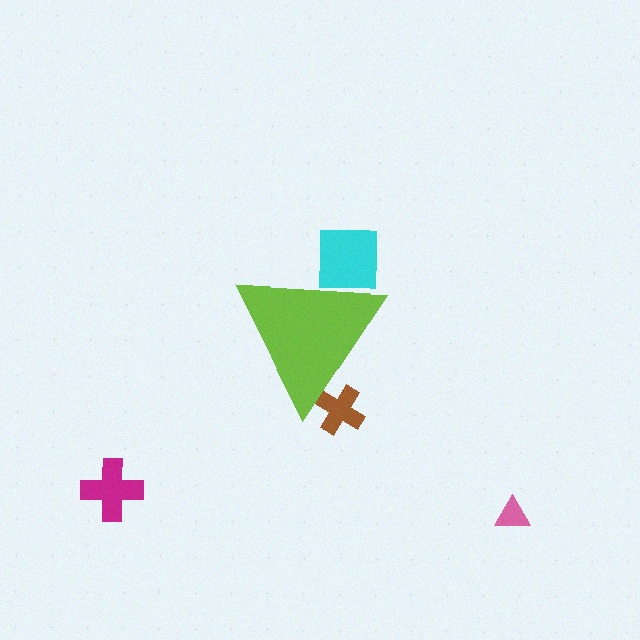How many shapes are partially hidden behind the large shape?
2 shapes are partially hidden.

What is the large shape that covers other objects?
A lime triangle.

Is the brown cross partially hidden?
Yes, the brown cross is partially hidden behind the lime triangle.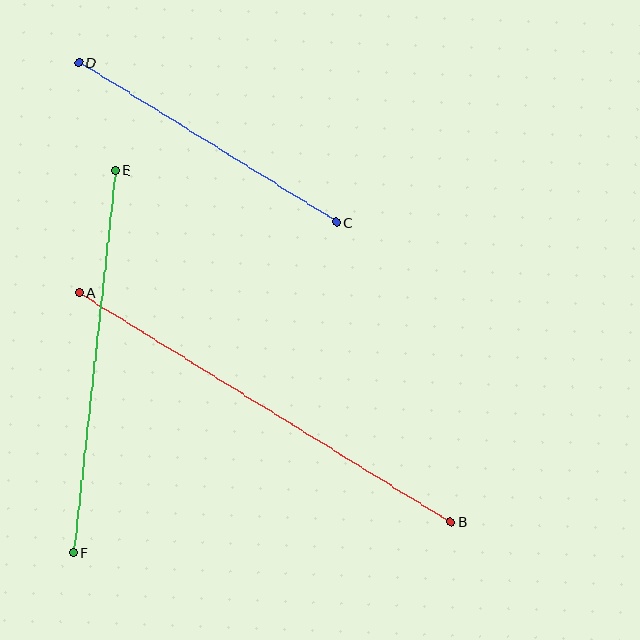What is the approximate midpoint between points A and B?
The midpoint is at approximately (265, 407) pixels.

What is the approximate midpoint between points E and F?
The midpoint is at approximately (94, 361) pixels.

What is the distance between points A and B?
The distance is approximately 437 pixels.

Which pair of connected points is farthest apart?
Points A and B are farthest apart.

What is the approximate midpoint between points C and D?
The midpoint is at approximately (208, 142) pixels.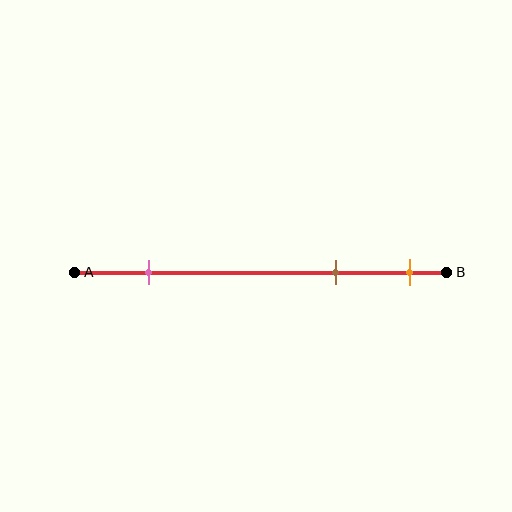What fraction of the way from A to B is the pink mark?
The pink mark is approximately 20% (0.2) of the way from A to B.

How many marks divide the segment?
There are 3 marks dividing the segment.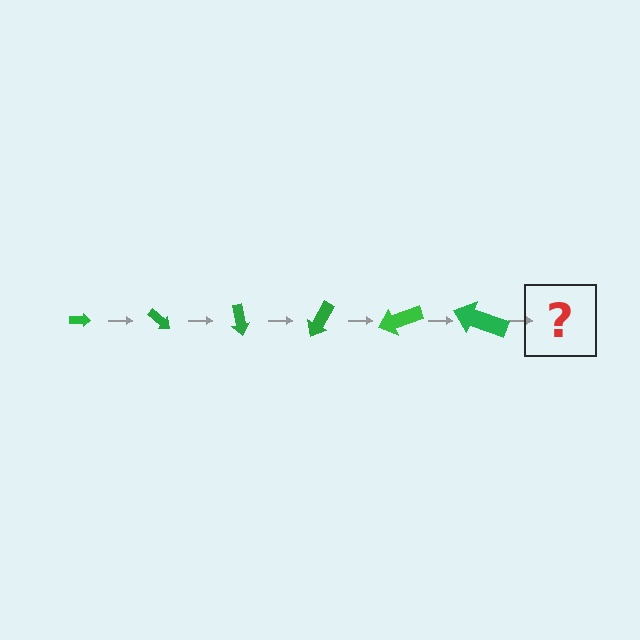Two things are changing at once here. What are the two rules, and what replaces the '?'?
The two rules are that the arrow grows larger each step and it rotates 40 degrees each step. The '?' should be an arrow, larger than the previous one and rotated 240 degrees from the start.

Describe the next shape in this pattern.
It should be an arrow, larger than the previous one and rotated 240 degrees from the start.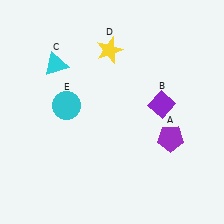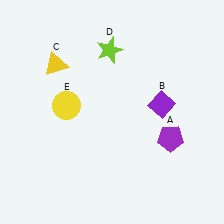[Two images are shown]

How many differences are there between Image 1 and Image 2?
There are 3 differences between the two images.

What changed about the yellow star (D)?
In Image 1, D is yellow. In Image 2, it changed to lime.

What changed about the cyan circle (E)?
In Image 1, E is cyan. In Image 2, it changed to yellow.